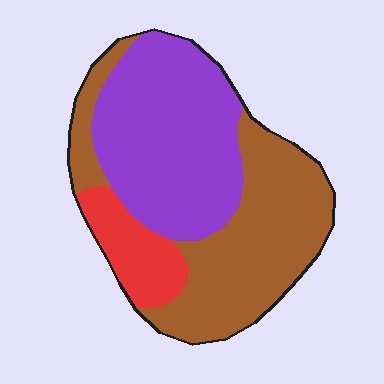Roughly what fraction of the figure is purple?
Purple covers about 45% of the figure.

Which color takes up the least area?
Red, at roughly 15%.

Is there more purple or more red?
Purple.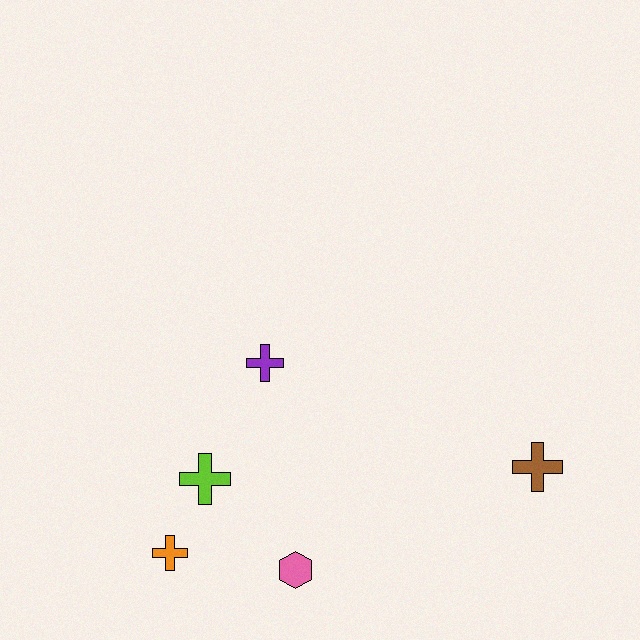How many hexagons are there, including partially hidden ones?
There is 1 hexagon.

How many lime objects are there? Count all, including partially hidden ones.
There is 1 lime object.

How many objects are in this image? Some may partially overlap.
There are 5 objects.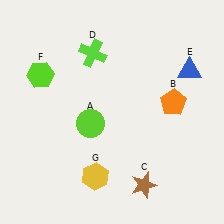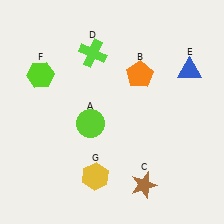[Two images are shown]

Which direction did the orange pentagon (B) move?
The orange pentagon (B) moved left.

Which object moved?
The orange pentagon (B) moved left.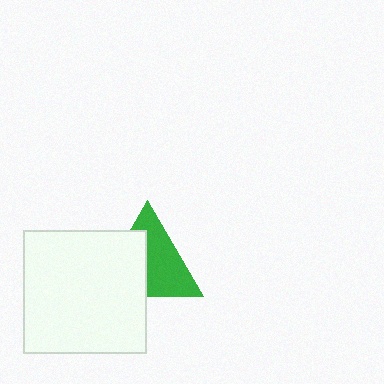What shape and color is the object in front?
The object in front is a white square.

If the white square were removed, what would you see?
You would see the complete green triangle.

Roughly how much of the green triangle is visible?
About half of it is visible (roughly 55%).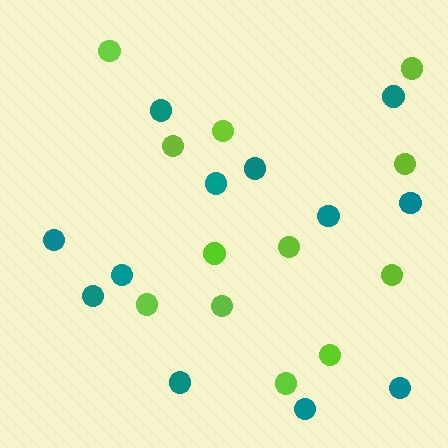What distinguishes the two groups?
There are 2 groups: one group of lime circles (12) and one group of teal circles (12).